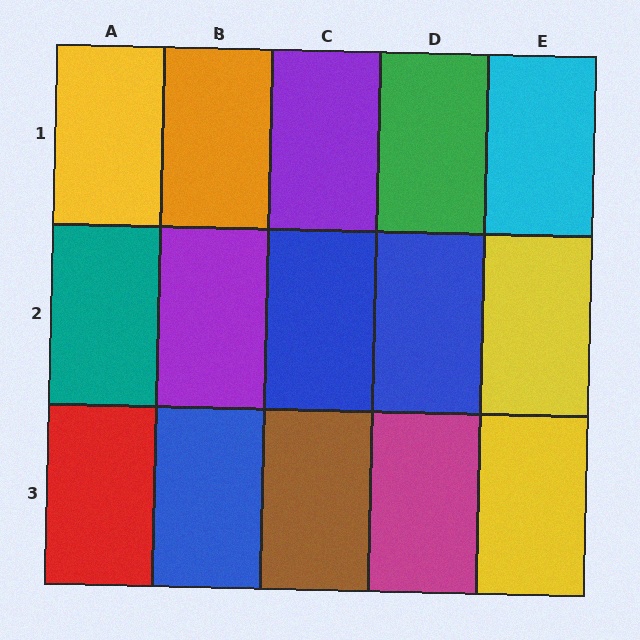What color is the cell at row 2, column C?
Blue.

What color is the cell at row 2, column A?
Teal.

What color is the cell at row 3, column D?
Magenta.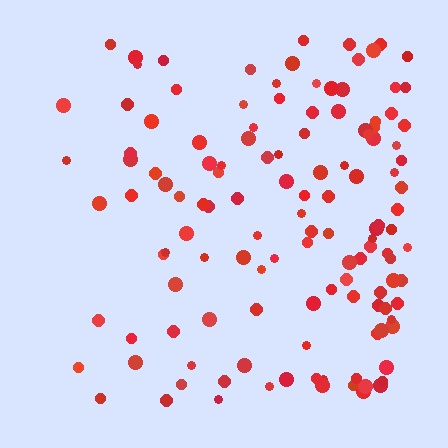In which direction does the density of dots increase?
From left to right, with the right side densest.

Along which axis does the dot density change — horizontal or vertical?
Horizontal.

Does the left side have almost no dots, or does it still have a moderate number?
Still a moderate number, just noticeably fewer than the right.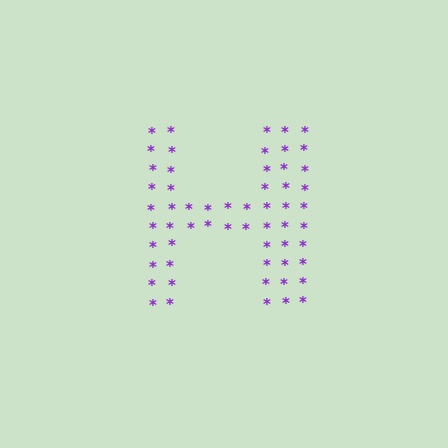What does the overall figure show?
The overall figure shows the letter H.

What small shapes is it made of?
It is made of small asterisks.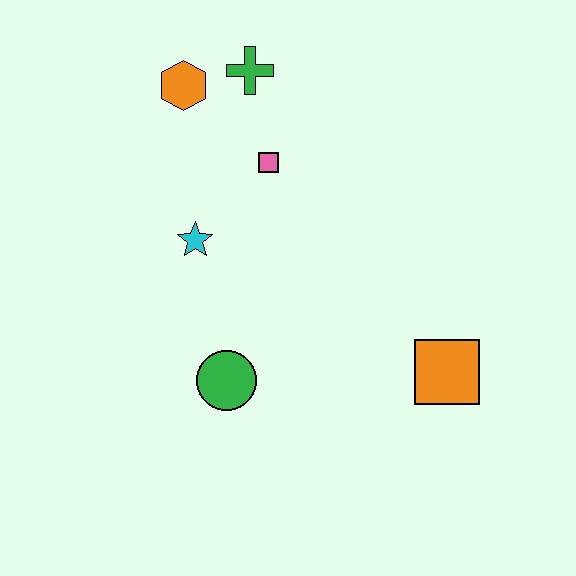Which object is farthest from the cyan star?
The orange square is farthest from the cyan star.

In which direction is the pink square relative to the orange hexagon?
The pink square is to the right of the orange hexagon.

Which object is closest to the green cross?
The orange hexagon is closest to the green cross.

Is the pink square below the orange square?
No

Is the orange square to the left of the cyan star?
No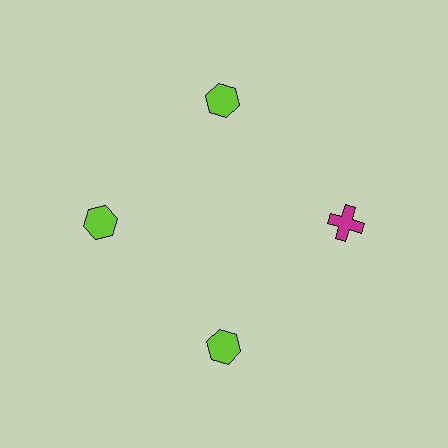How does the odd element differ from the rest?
It differs in both color (magenta instead of lime) and shape (cross instead of hexagon).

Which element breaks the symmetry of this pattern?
The magenta cross at roughly the 3 o'clock position breaks the symmetry. All other shapes are lime hexagons.